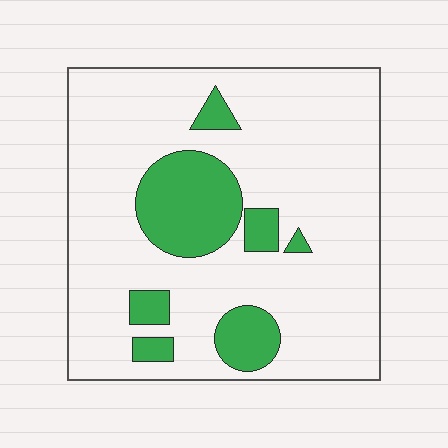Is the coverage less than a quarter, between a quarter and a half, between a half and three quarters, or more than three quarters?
Less than a quarter.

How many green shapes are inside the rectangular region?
7.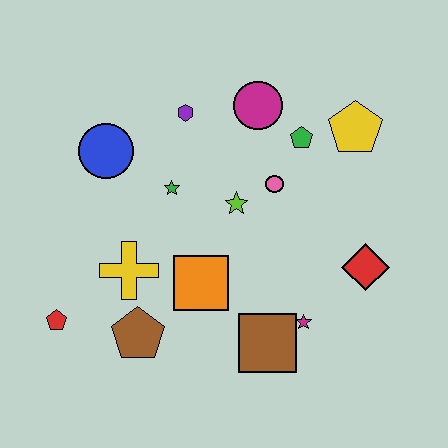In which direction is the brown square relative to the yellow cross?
The brown square is to the right of the yellow cross.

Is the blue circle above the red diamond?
Yes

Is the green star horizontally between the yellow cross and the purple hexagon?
Yes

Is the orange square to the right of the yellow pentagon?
No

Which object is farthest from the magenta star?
The blue circle is farthest from the magenta star.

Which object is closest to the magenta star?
The brown square is closest to the magenta star.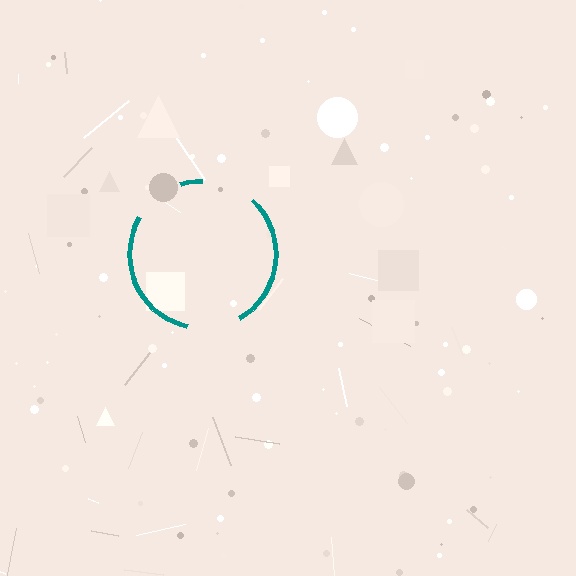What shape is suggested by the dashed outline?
The dashed outline suggests a circle.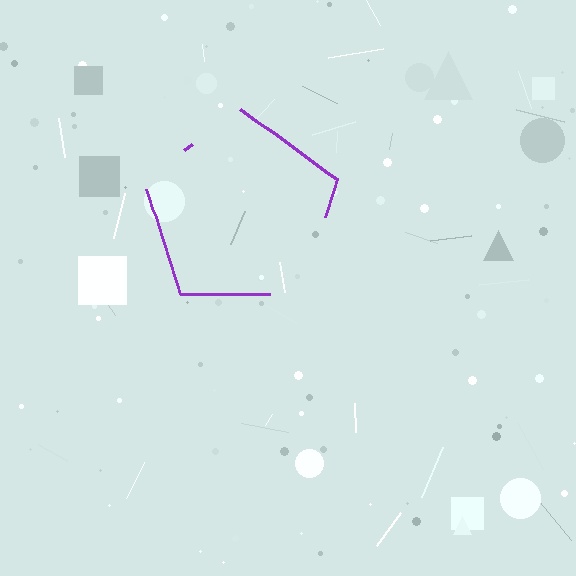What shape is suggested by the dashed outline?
The dashed outline suggests a pentagon.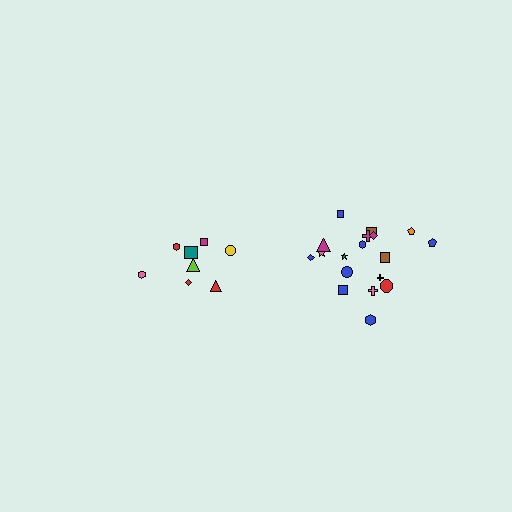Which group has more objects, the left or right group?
The right group.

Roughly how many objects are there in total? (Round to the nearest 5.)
Roughly 25 objects in total.